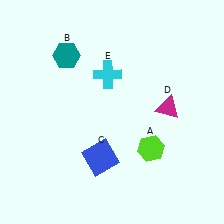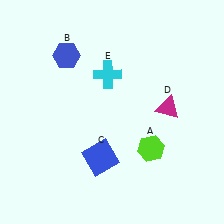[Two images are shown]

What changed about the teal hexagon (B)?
In Image 1, B is teal. In Image 2, it changed to blue.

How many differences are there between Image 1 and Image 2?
There is 1 difference between the two images.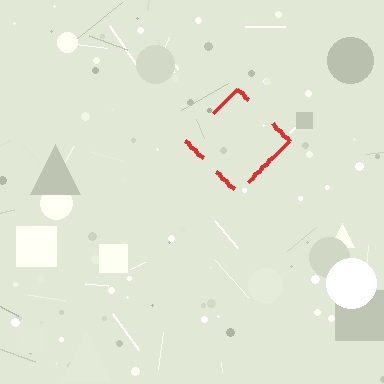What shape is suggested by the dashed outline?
The dashed outline suggests a diamond.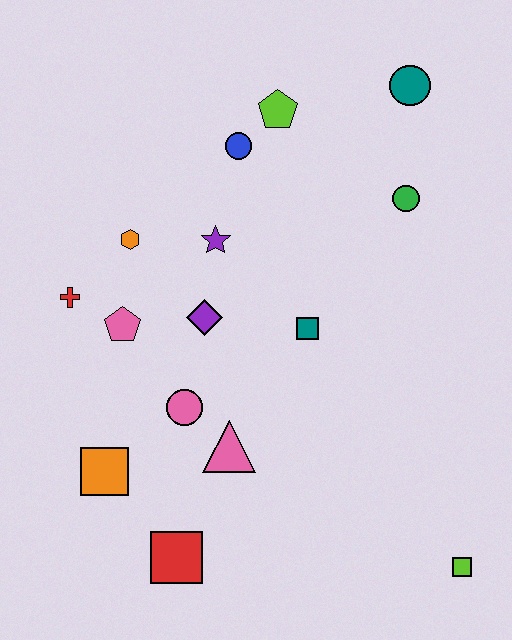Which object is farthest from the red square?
The teal circle is farthest from the red square.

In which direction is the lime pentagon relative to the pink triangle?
The lime pentagon is above the pink triangle.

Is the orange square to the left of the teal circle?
Yes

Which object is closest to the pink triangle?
The pink circle is closest to the pink triangle.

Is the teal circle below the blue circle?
No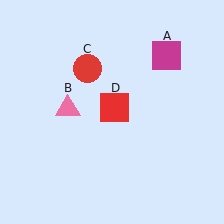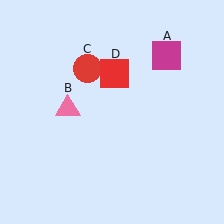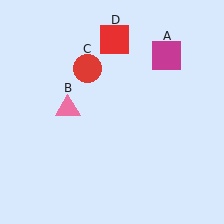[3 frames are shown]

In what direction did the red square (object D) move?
The red square (object D) moved up.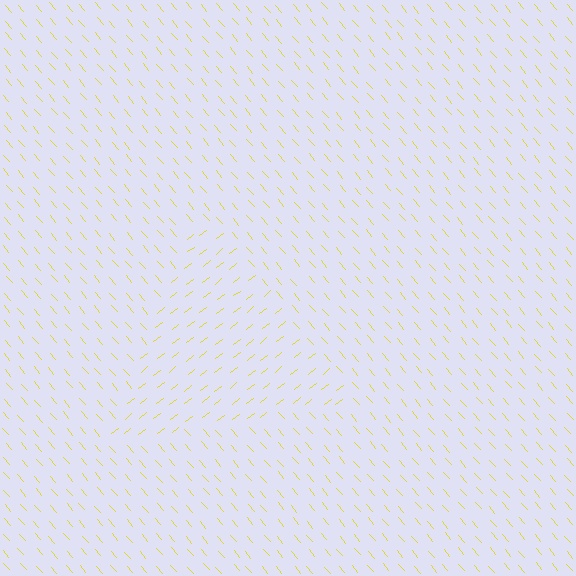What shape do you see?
I see a triangle.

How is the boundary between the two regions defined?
The boundary is defined purely by a change in line orientation (approximately 87 degrees difference). All lines are the same color and thickness.